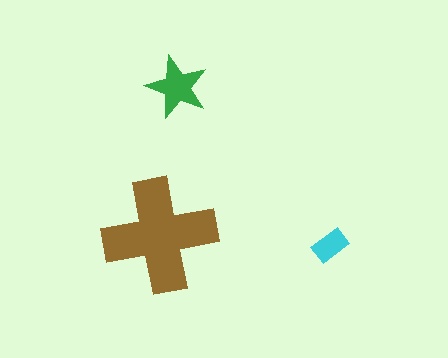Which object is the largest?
The brown cross.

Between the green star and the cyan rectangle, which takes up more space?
The green star.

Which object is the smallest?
The cyan rectangle.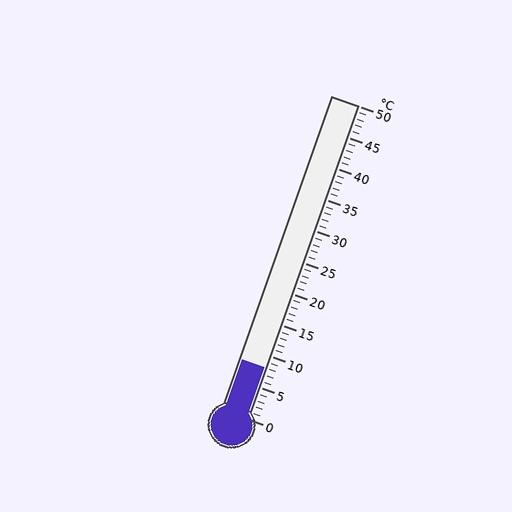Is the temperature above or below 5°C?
The temperature is above 5°C.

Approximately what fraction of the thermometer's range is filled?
The thermometer is filled to approximately 15% of its range.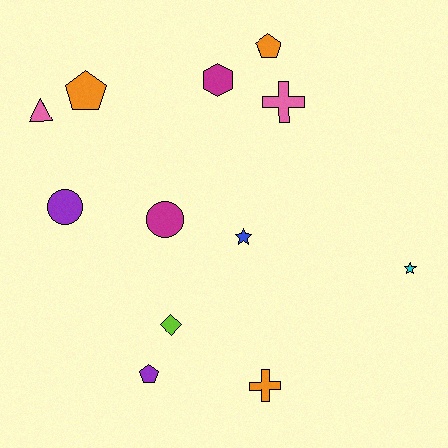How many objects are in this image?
There are 12 objects.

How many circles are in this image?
There are 2 circles.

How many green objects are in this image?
There are no green objects.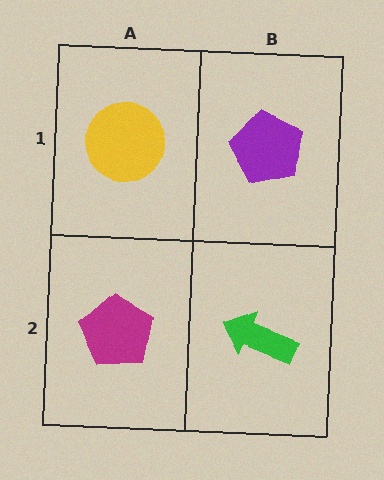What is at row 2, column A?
A magenta pentagon.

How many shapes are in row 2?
2 shapes.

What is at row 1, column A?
A yellow circle.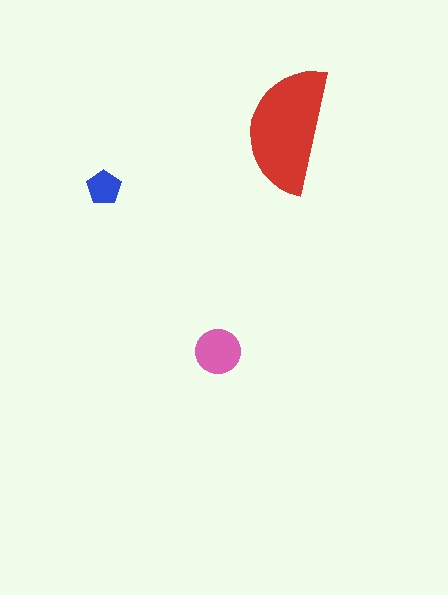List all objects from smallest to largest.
The blue pentagon, the pink circle, the red semicircle.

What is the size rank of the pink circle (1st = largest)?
2nd.